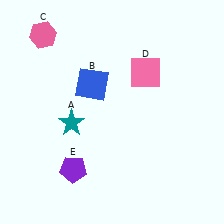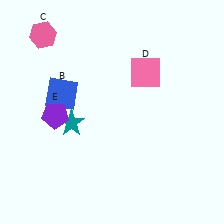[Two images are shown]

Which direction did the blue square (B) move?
The blue square (B) moved left.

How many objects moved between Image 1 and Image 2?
2 objects moved between the two images.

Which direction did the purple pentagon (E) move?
The purple pentagon (E) moved up.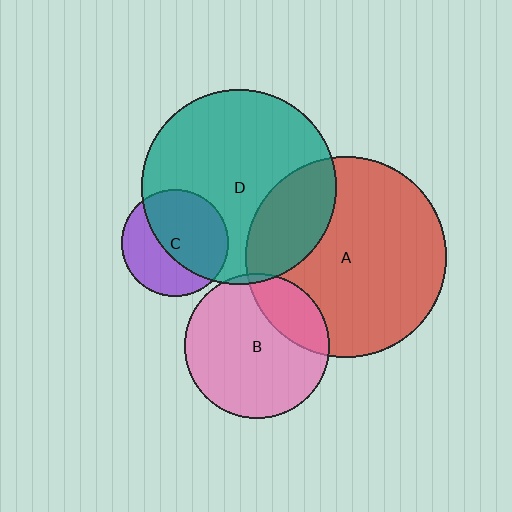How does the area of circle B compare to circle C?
Approximately 1.8 times.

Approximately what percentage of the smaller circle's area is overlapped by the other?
Approximately 20%.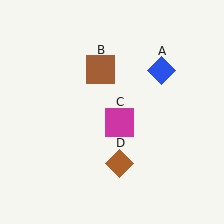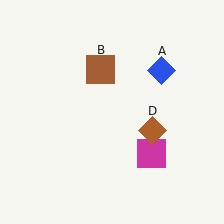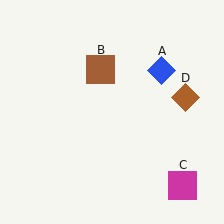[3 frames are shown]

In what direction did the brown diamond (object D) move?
The brown diamond (object D) moved up and to the right.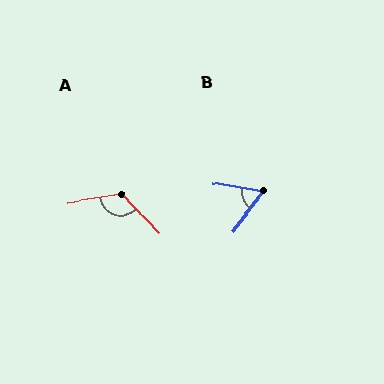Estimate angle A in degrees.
Approximately 123 degrees.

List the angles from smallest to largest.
B (61°), A (123°).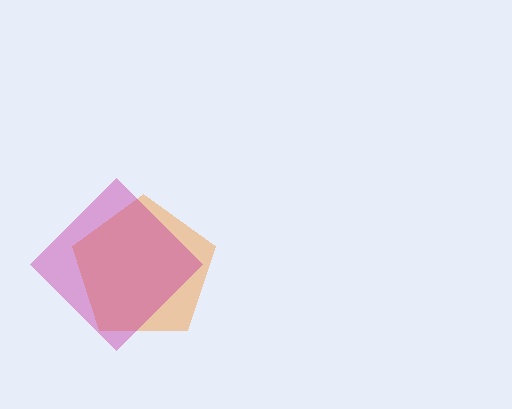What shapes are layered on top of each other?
The layered shapes are: an orange pentagon, a magenta diamond.